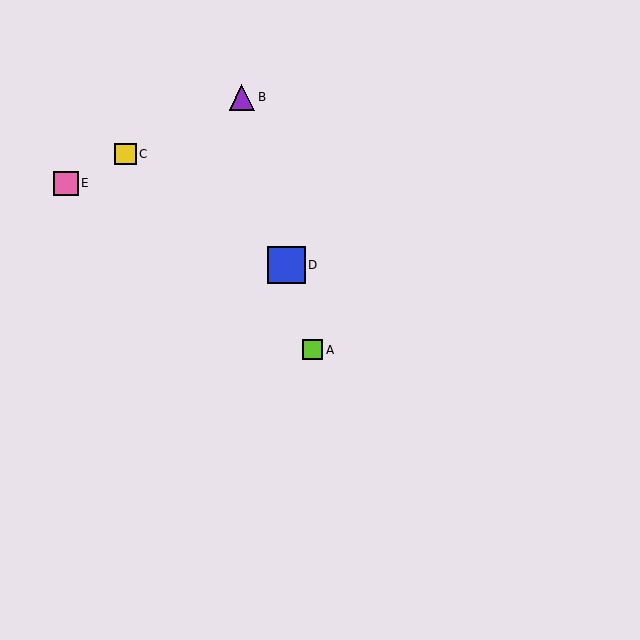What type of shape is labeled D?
Shape D is a blue square.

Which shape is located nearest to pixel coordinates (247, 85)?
The purple triangle (labeled B) at (242, 97) is nearest to that location.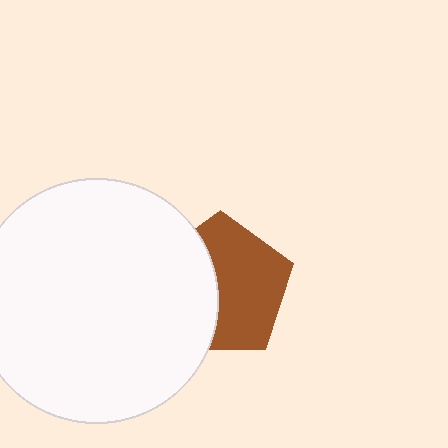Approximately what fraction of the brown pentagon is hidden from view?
Roughly 42% of the brown pentagon is hidden behind the white circle.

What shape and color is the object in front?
The object in front is a white circle.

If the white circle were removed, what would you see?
You would see the complete brown pentagon.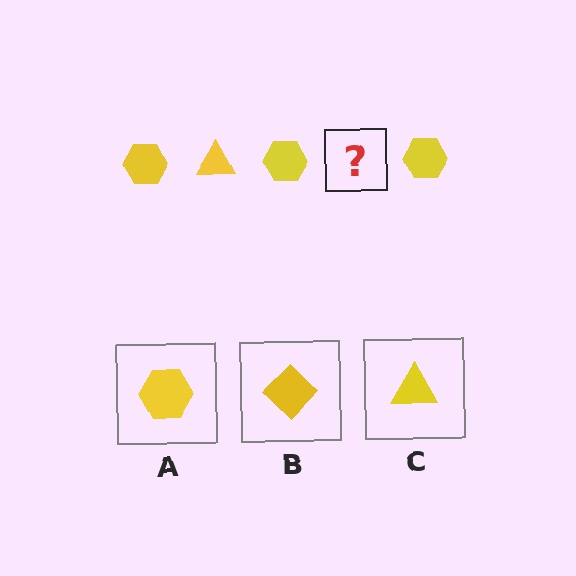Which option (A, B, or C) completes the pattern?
C.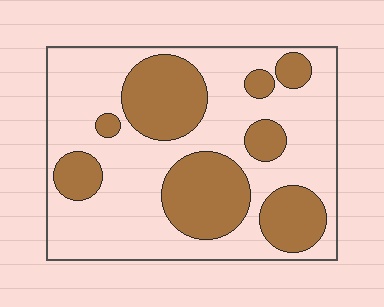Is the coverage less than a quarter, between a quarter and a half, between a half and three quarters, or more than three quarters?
Between a quarter and a half.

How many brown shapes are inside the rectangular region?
8.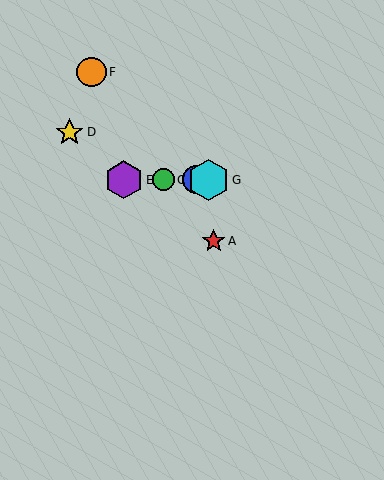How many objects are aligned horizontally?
4 objects (B, C, E, G) are aligned horizontally.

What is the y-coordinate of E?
Object E is at y≈180.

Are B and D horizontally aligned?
No, B is at y≈180 and D is at y≈132.